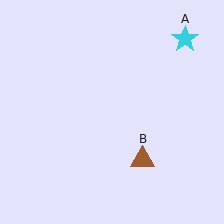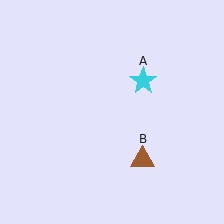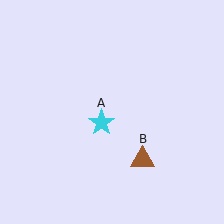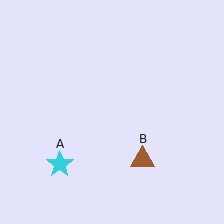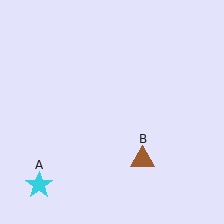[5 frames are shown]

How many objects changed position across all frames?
1 object changed position: cyan star (object A).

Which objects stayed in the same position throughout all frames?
Brown triangle (object B) remained stationary.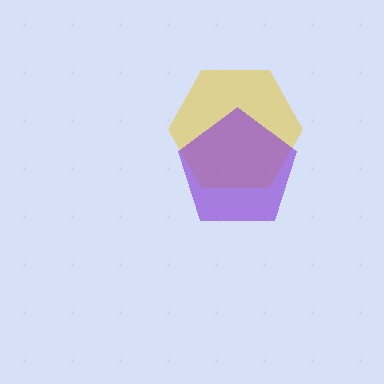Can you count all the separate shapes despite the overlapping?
Yes, there are 2 separate shapes.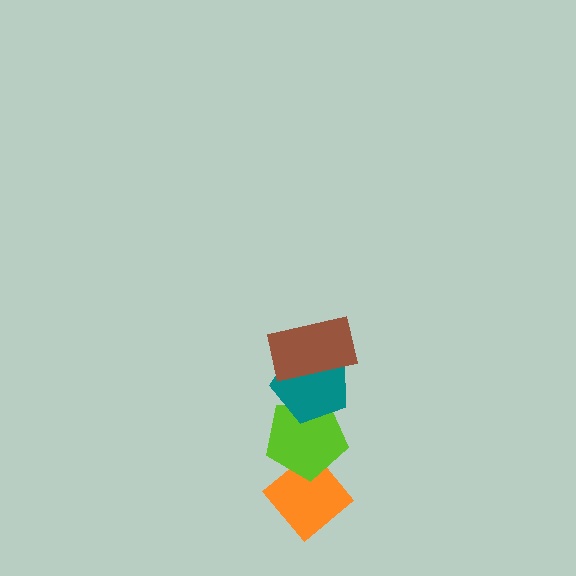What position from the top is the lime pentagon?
The lime pentagon is 3rd from the top.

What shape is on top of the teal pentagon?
The brown rectangle is on top of the teal pentagon.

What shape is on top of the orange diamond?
The lime pentagon is on top of the orange diamond.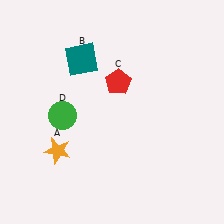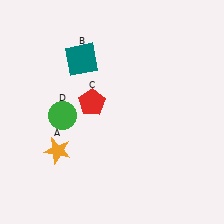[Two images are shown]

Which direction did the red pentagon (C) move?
The red pentagon (C) moved left.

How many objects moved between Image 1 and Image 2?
1 object moved between the two images.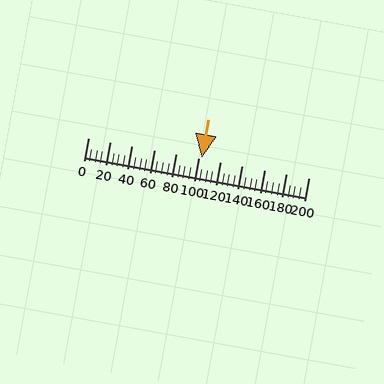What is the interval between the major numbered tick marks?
The major tick marks are spaced 20 units apart.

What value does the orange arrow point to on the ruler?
The orange arrow points to approximately 103.